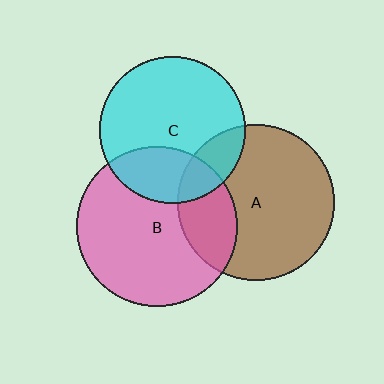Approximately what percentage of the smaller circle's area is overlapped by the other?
Approximately 25%.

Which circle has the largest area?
Circle B (pink).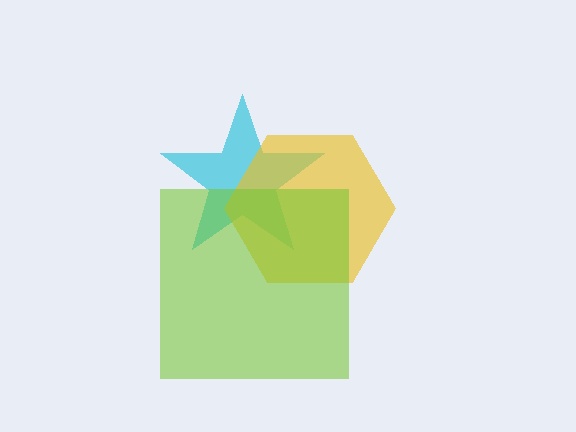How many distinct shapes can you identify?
There are 3 distinct shapes: a cyan star, a yellow hexagon, a lime square.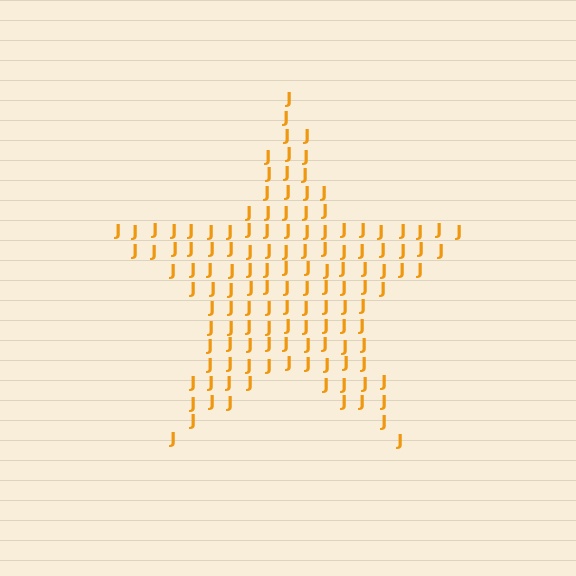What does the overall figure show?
The overall figure shows a star.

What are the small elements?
The small elements are letter J's.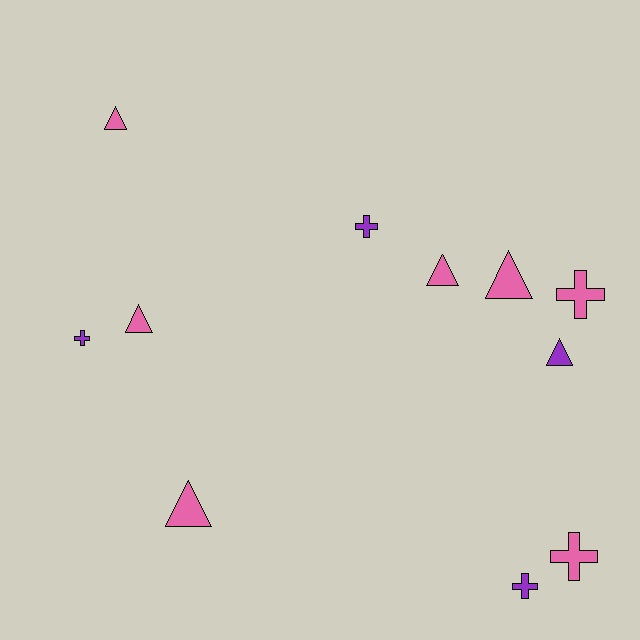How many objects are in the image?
There are 11 objects.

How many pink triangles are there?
There are 5 pink triangles.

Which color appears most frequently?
Pink, with 7 objects.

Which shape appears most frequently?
Triangle, with 6 objects.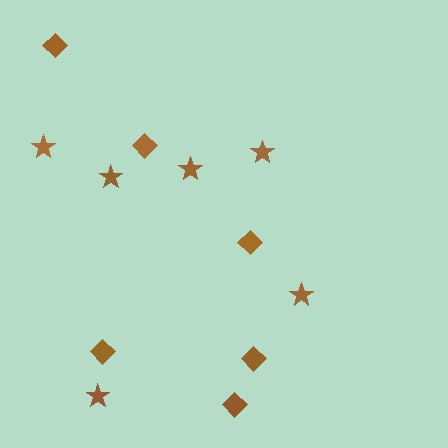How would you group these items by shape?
There are 2 groups: one group of stars (6) and one group of diamonds (6).